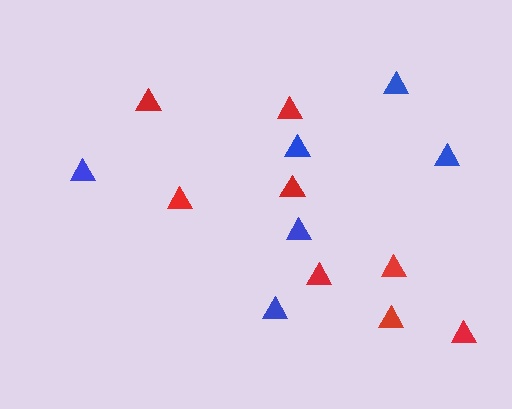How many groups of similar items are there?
There are 2 groups: one group of red triangles (8) and one group of blue triangles (6).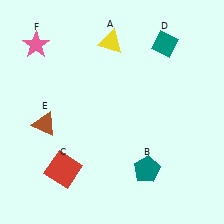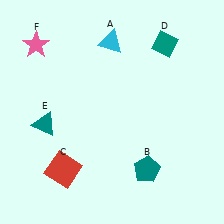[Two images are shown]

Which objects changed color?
A changed from yellow to cyan. E changed from brown to teal.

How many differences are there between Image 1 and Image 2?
There are 2 differences between the two images.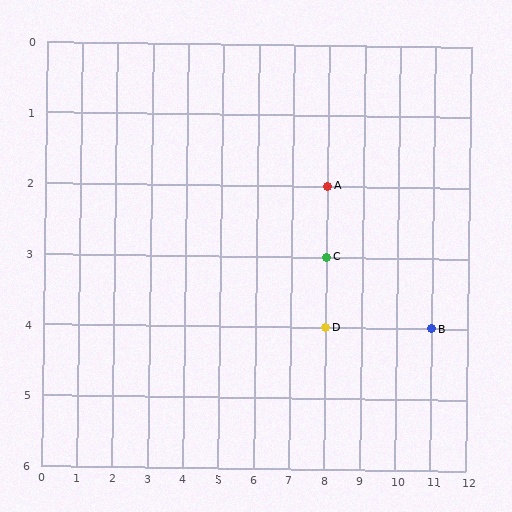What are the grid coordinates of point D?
Point D is at grid coordinates (8, 4).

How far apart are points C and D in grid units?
Points C and D are 1 row apart.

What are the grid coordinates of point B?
Point B is at grid coordinates (11, 4).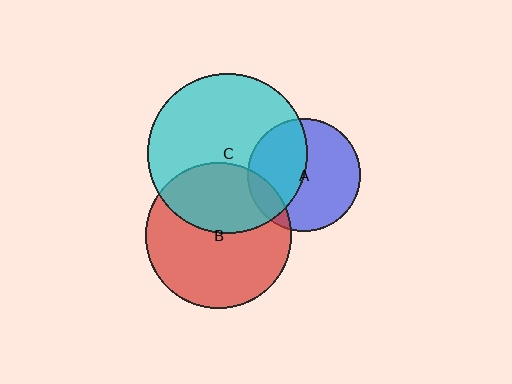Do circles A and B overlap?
Yes.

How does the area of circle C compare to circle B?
Approximately 1.2 times.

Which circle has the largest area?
Circle C (cyan).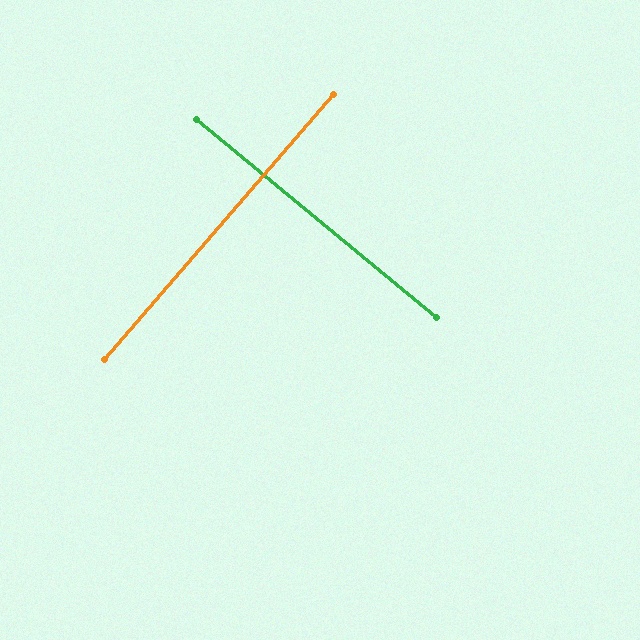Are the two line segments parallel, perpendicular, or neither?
Perpendicular — they meet at approximately 89°.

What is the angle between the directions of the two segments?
Approximately 89 degrees.